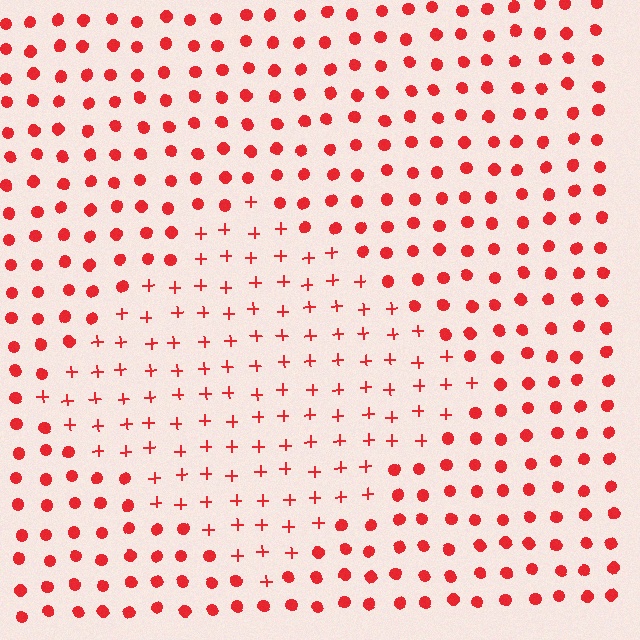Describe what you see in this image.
The image is filled with small red elements arranged in a uniform grid. A diamond-shaped region contains plus signs, while the surrounding area contains circles. The boundary is defined purely by the change in element shape.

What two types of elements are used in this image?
The image uses plus signs inside the diamond region and circles outside it.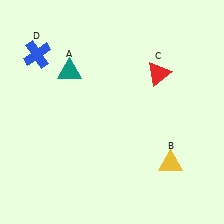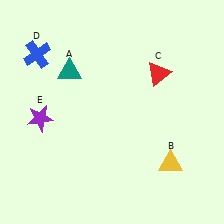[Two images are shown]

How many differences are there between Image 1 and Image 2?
There is 1 difference between the two images.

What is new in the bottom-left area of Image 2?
A purple star (E) was added in the bottom-left area of Image 2.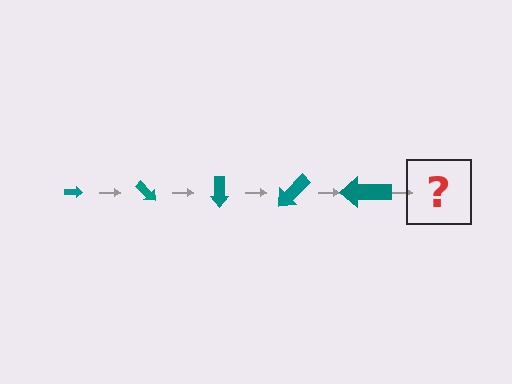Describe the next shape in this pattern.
It should be an arrow, larger than the previous one and rotated 225 degrees from the start.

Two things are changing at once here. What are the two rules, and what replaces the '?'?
The two rules are that the arrow grows larger each step and it rotates 45 degrees each step. The '?' should be an arrow, larger than the previous one and rotated 225 degrees from the start.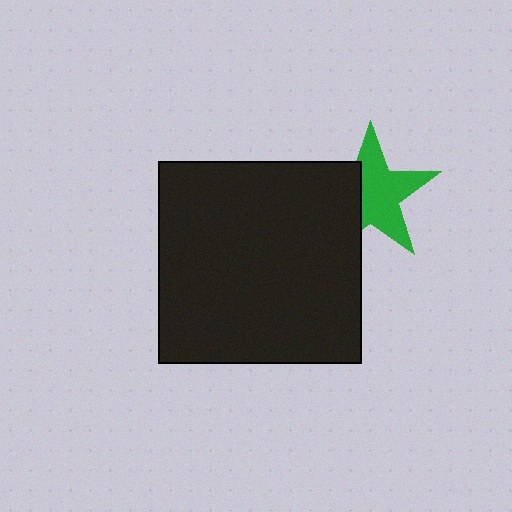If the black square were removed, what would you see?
You would see the complete green star.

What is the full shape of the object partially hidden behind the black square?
The partially hidden object is a green star.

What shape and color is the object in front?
The object in front is a black square.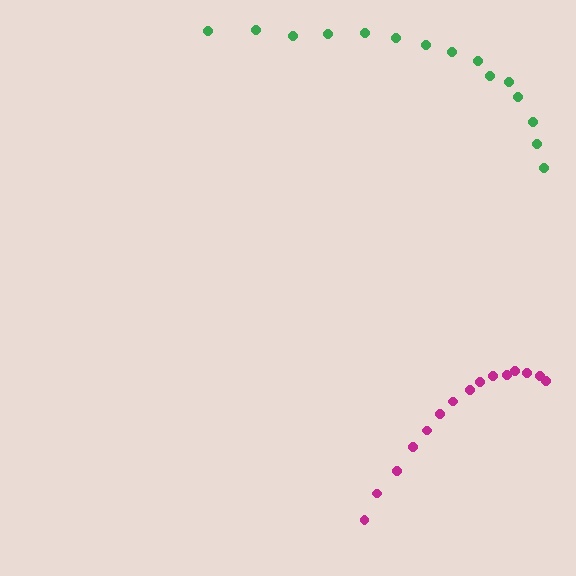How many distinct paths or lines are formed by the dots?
There are 2 distinct paths.